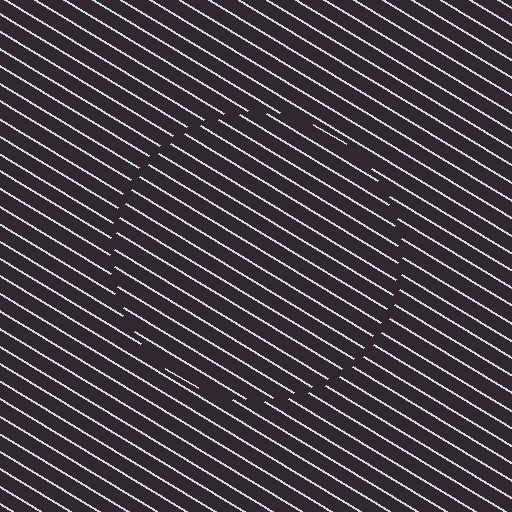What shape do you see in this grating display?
An illusory circle. The interior of the shape contains the same grating, shifted by half a period — the contour is defined by the phase discontinuity where line-ends from the inner and outer gratings abut.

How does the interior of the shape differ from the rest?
The interior of the shape contains the same grating, shifted by half a period — the contour is defined by the phase discontinuity where line-ends from the inner and outer gratings abut.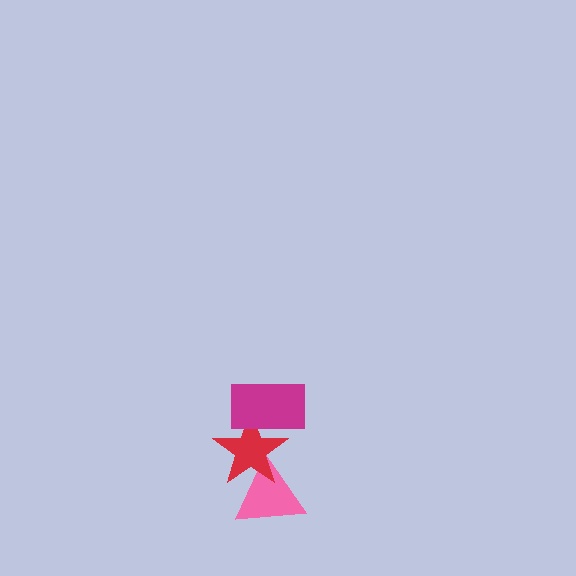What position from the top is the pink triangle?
The pink triangle is 3rd from the top.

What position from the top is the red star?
The red star is 2nd from the top.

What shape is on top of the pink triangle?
The red star is on top of the pink triangle.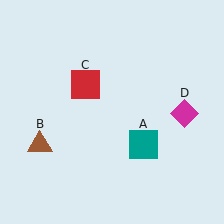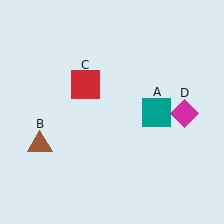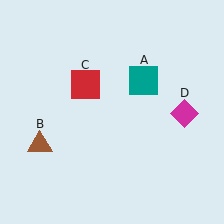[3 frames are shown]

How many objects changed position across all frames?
1 object changed position: teal square (object A).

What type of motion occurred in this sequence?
The teal square (object A) rotated counterclockwise around the center of the scene.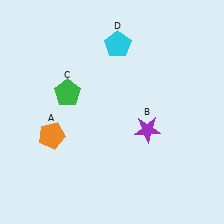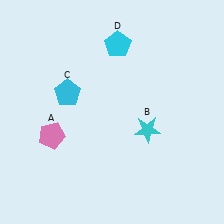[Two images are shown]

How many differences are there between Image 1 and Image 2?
There are 3 differences between the two images.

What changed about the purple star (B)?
In Image 1, B is purple. In Image 2, it changed to cyan.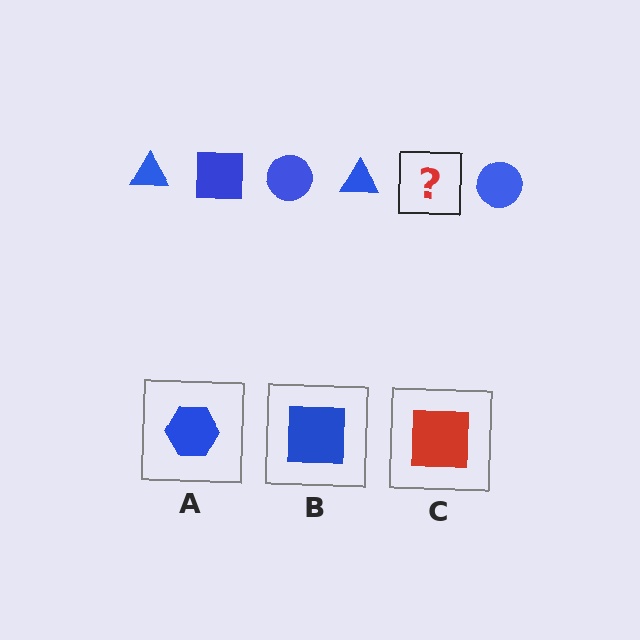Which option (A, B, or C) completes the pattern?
B.